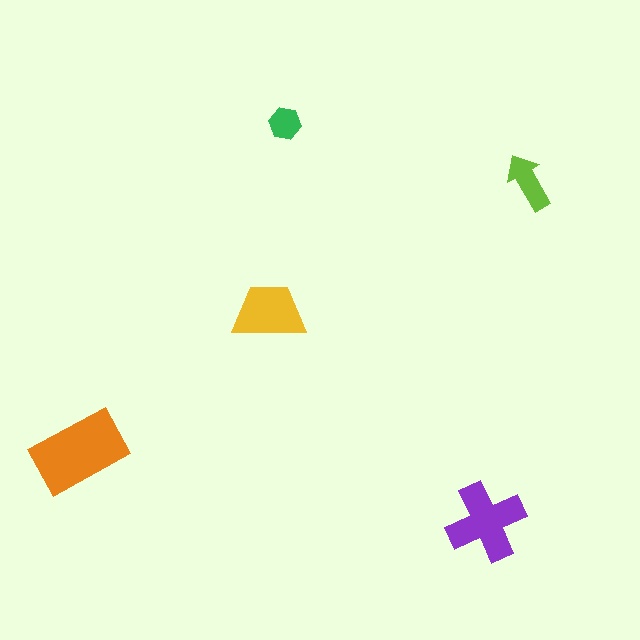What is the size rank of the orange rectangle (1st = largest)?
1st.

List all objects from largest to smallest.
The orange rectangle, the purple cross, the yellow trapezoid, the lime arrow, the green hexagon.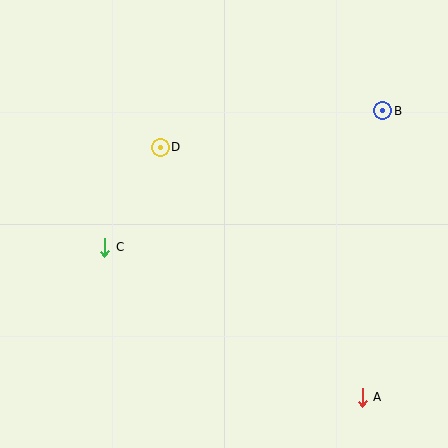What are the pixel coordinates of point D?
Point D is at (160, 147).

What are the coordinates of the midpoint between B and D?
The midpoint between B and D is at (271, 129).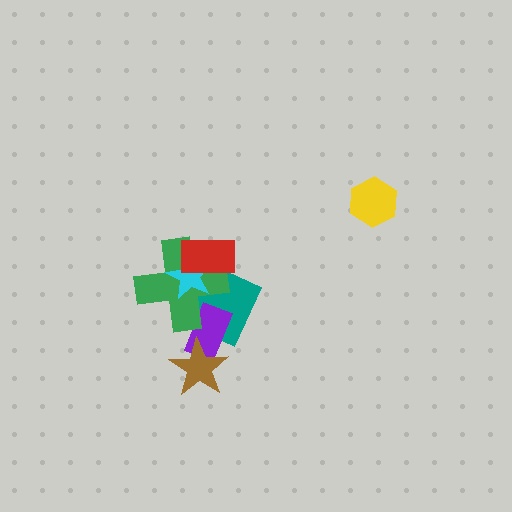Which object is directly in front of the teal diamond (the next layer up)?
The purple rectangle is directly in front of the teal diamond.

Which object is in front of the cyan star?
The red rectangle is in front of the cyan star.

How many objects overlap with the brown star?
2 objects overlap with the brown star.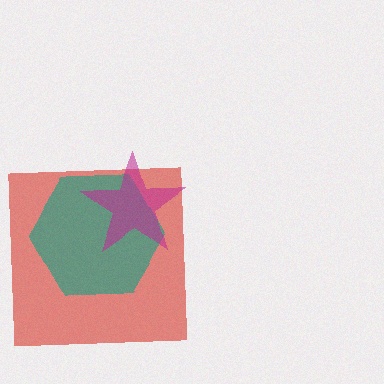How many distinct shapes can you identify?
There are 3 distinct shapes: a red square, a teal hexagon, a magenta star.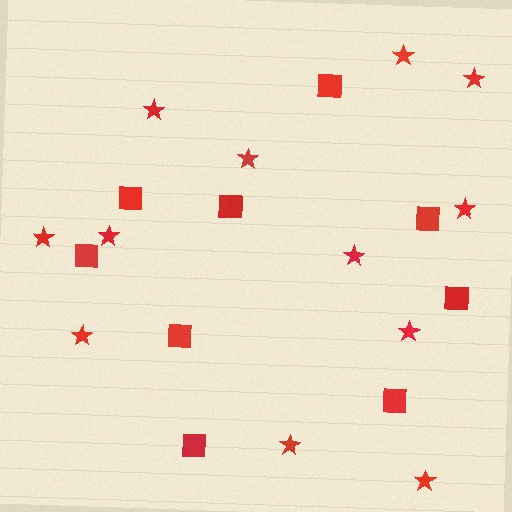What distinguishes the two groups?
There are 2 groups: one group of squares (9) and one group of stars (12).